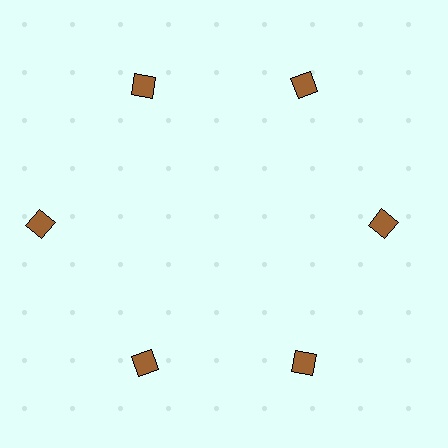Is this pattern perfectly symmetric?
No. The 6 brown squares are arranged in a ring, but one element near the 9 o'clock position is pushed outward from the center, breaking the 6-fold rotational symmetry.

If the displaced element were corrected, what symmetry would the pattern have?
It would have 6-fold rotational symmetry — the pattern would map onto itself every 60 degrees.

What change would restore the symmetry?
The symmetry would be restored by moving it inward, back onto the ring so that all 6 squares sit at equal angles and equal distance from the center.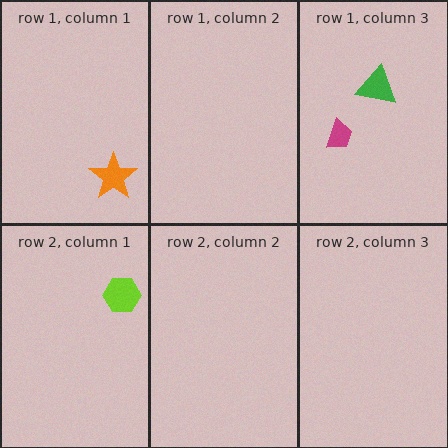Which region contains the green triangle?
The row 1, column 3 region.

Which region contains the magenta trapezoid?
The row 1, column 3 region.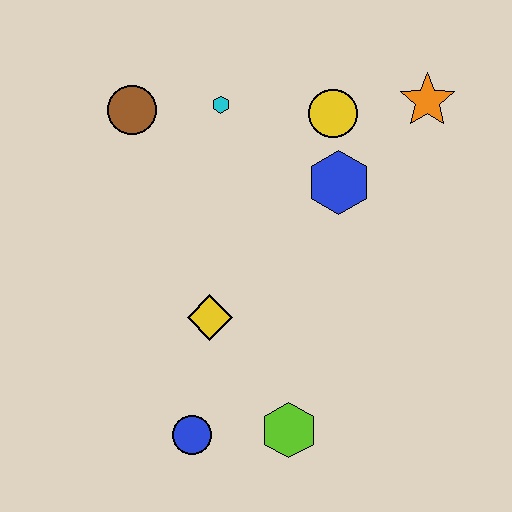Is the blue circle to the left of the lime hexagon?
Yes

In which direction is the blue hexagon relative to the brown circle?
The blue hexagon is to the right of the brown circle.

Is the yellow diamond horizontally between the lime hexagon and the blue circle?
Yes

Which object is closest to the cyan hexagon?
The brown circle is closest to the cyan hexagon.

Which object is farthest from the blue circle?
The orange star is farthest from the blue circle.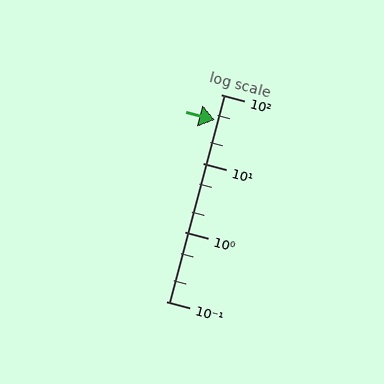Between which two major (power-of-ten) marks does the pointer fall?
The pointer is between 10 and 100.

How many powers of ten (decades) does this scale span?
The scale spans 3 decades, from 0.1 to 100.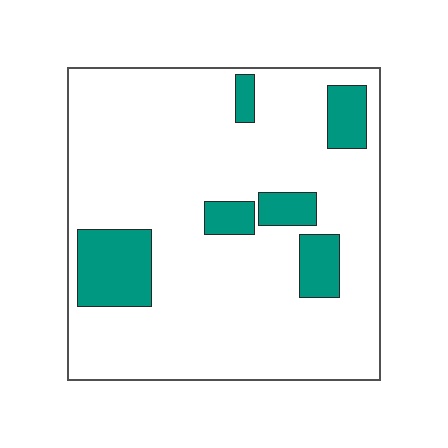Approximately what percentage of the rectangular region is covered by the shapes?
Approximately 15%.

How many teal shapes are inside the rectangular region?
6.